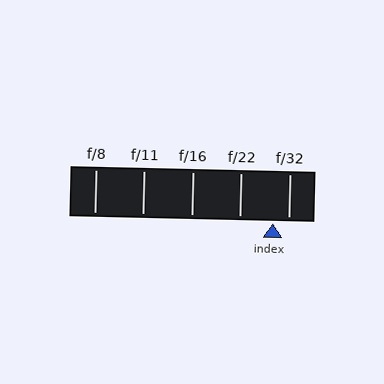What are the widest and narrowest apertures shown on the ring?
The widest aperture shown is f/8 and the narrowest is f/32.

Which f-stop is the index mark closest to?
The index mark is closest to f/32.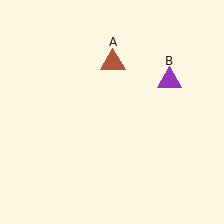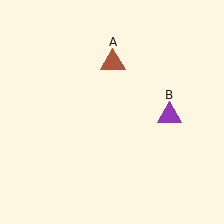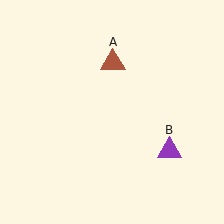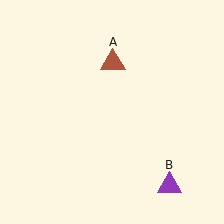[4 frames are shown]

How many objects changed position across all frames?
1 object changed position: purple triangle (object B).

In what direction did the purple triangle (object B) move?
The purple triangle (object B) moved down.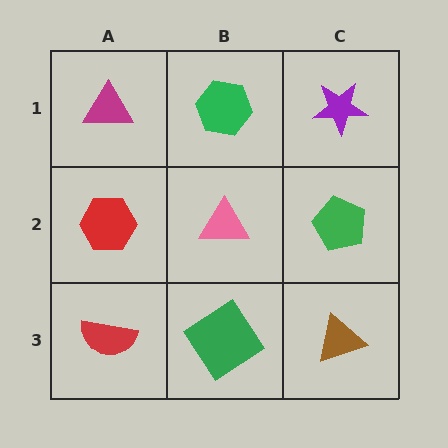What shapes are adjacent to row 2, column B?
A green hexagon (row 1, column B), a green diamond (row 3, column B), a red hexagon (row 2, column A), a green pentagon (row 2, column C).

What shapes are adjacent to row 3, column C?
A green pentagon (row 2, column C), a green diamond (row 3, column B).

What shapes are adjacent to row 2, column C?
A purple star (row 1, column C), a brown triangle (row 3, column C), a pink triangle (row 2, column B).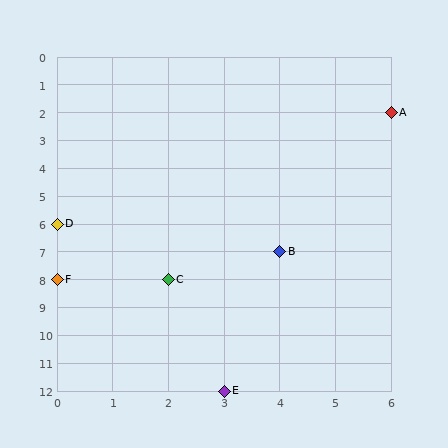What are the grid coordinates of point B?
Point B is at grid coordinates (4, 7).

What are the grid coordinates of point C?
Point C is at grid coordinates (2, 8).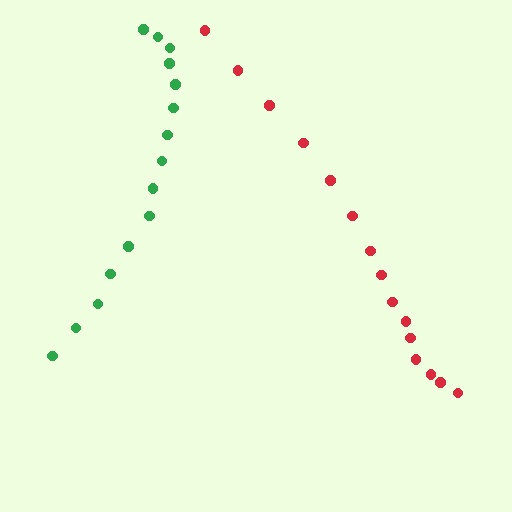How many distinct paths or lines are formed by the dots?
There are 2 distinct paths.